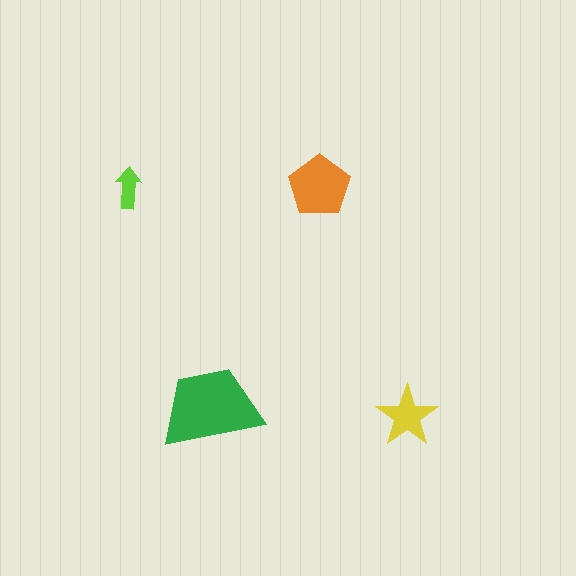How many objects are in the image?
There are 4 objects in the image.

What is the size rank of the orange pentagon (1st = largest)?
2nd.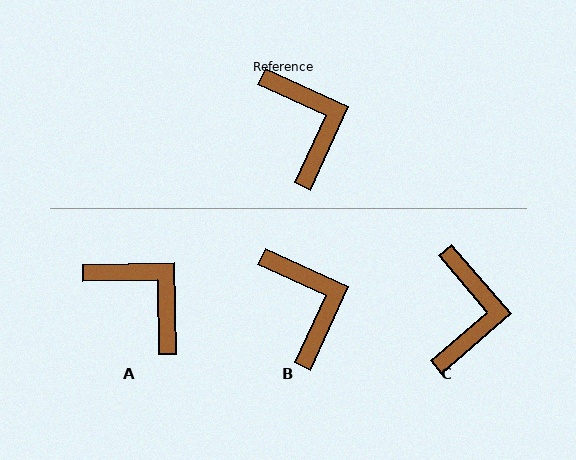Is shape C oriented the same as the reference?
No, it is off by about 25 degrees.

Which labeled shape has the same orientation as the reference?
B.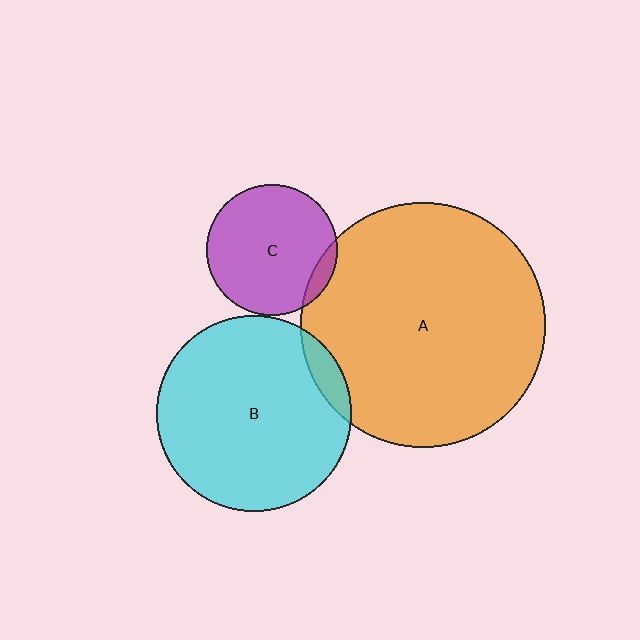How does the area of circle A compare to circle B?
Approximately 1.6 times.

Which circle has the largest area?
Circle A (orange).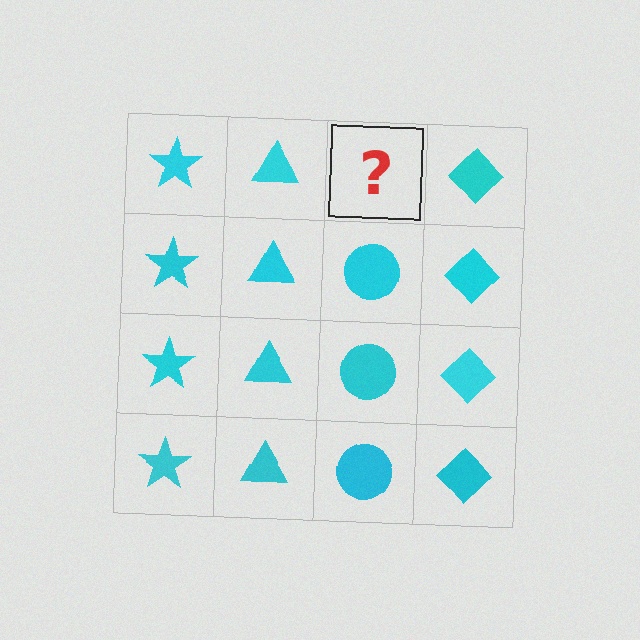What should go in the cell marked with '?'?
The missing cell should contain a cyan circle.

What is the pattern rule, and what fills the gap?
The rule is that each column has a consistent shape. The gap should be filled with a cyan circle.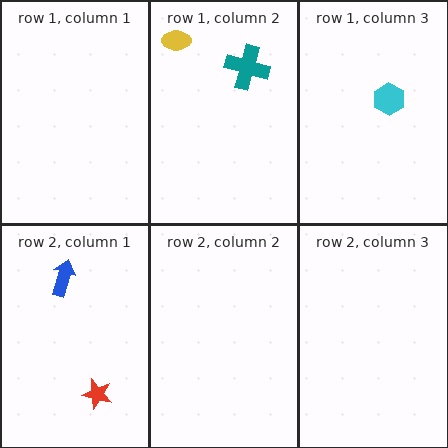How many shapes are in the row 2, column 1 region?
2.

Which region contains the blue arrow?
The row 2, column 1 region.